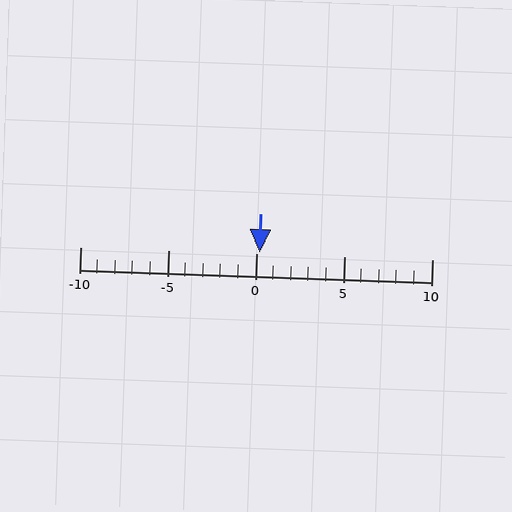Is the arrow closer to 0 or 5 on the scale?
The arrow is closer to 0.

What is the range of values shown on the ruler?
The ruler shows values from -10 to 10.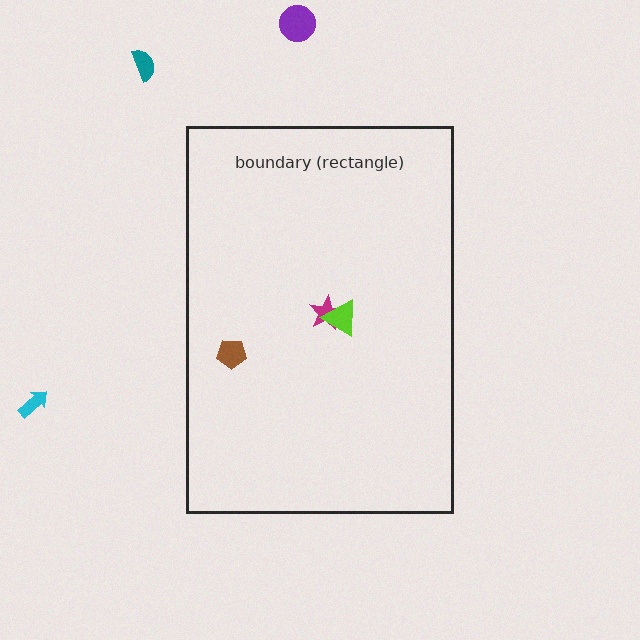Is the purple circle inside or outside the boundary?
Outside.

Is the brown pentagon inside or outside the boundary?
Inside.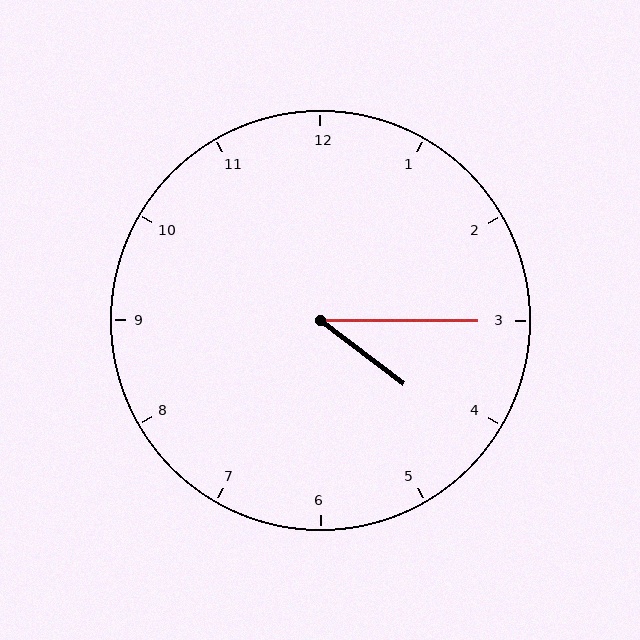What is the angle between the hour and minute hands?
Approximately 38 degrees.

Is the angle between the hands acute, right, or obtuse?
It is acute.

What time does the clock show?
4:15.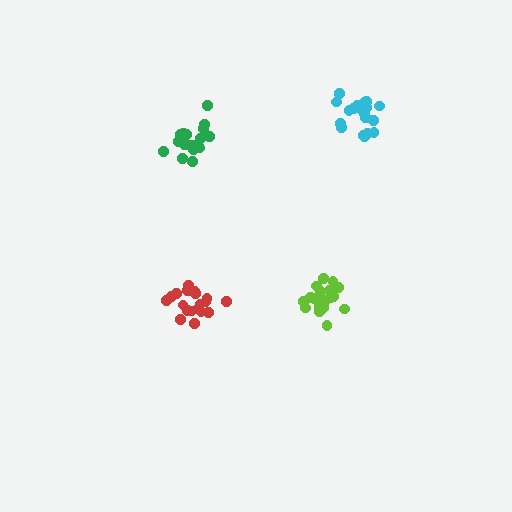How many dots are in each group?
Group 1: 19 dots, Group 2: 19 dots, Group 3: 18 dots, Group 4: 20 dots (76 total).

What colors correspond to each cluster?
The clusters are colored: lime, red, green, cyan.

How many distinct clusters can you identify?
There are 4 distinct clusters.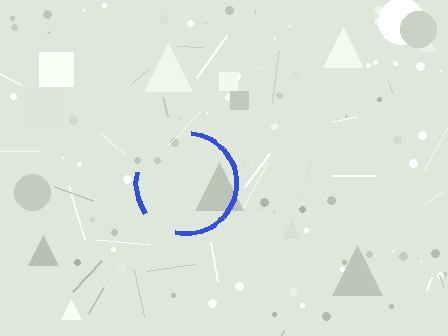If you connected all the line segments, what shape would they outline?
They would outline a circle.